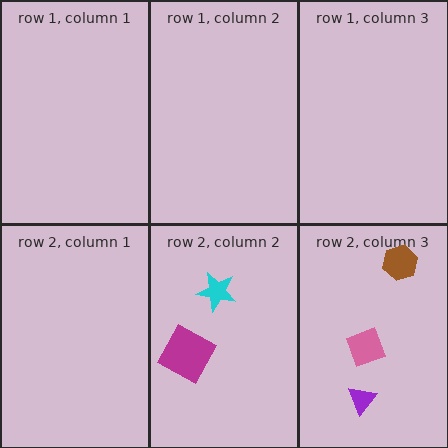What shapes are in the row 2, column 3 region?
The brown hexagon, the purple triangle, the pink diamond.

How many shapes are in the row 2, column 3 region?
3.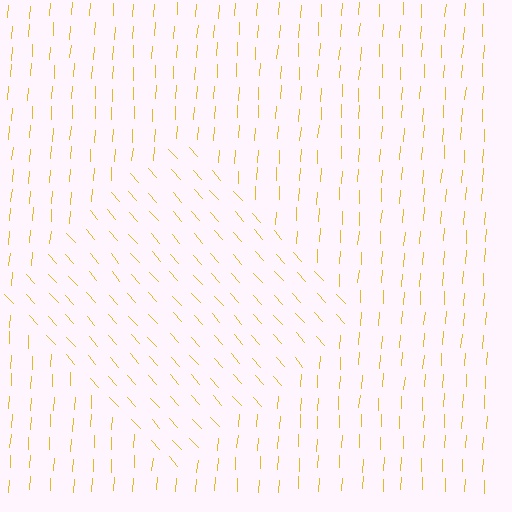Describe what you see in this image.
The image is filled with small yellow line segments. A diamond region in the image has lines oriented differently from the surrounding lines, creating a visible texture boundary.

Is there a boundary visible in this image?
Yes, there is a texture boundary formed by a change in line orientation.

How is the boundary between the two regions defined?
The boundary is defined purely by a change in line orientation (approximately 45 degrees difference). All lines are the same color and thickness.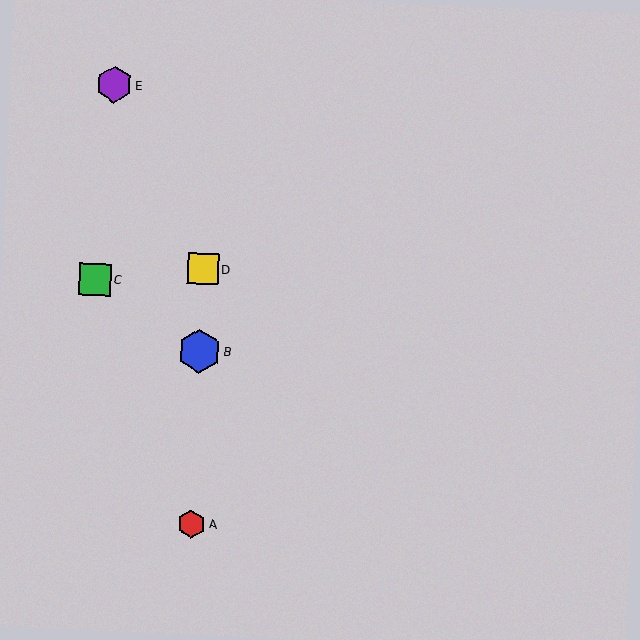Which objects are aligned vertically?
Objects A, B, D are aligned vertically.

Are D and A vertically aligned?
Yes, both are at x≈203.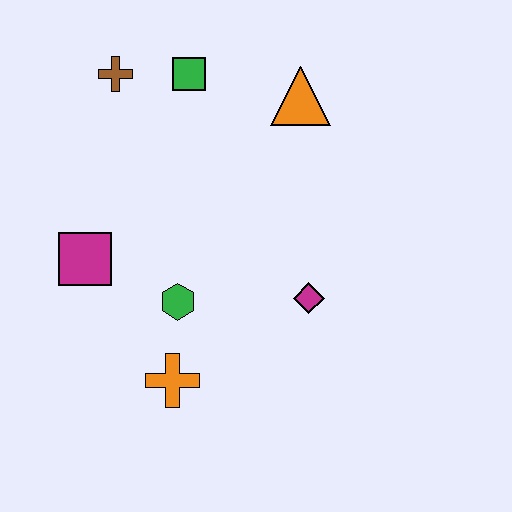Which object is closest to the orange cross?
The green hexagon is closest to the orange cross.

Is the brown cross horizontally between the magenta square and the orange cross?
Yes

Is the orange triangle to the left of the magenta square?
No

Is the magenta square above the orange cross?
Yes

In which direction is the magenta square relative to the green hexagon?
The magenta square is to the left of the green hexagon.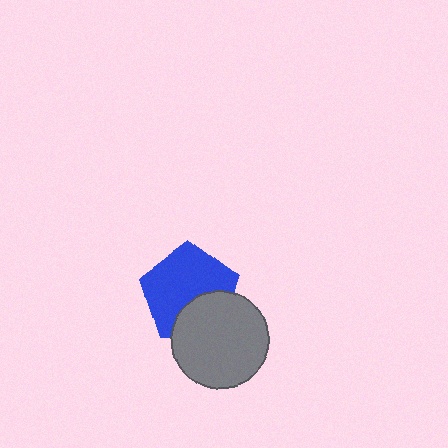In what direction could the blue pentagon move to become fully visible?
The blue pentagon could move up. That would shift it out from behind the gray circle entirely.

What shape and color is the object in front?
The object in front is a gray circle.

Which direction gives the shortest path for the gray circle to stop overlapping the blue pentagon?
Moving down gives the shortest separation.